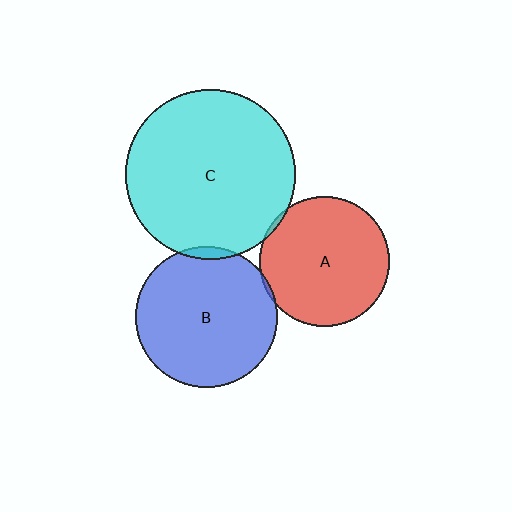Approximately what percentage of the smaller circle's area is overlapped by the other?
Approximately 5%.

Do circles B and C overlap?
Yes.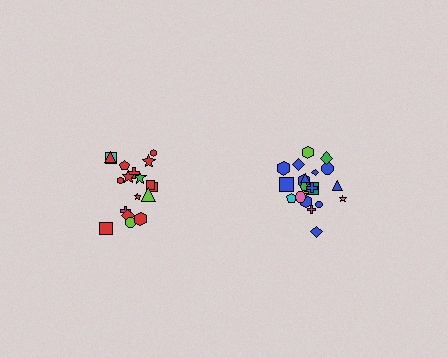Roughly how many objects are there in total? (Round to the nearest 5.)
Roughly 40 objects in total.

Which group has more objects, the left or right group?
The right group.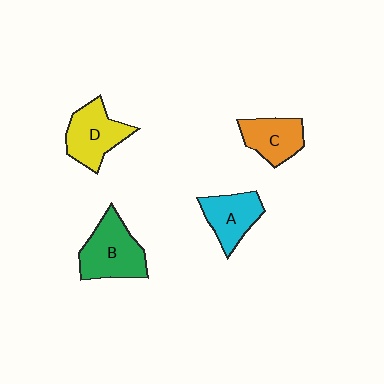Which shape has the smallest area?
Shape C (orange).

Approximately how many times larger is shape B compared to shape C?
Approximately 1.4 times.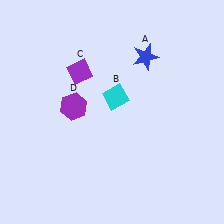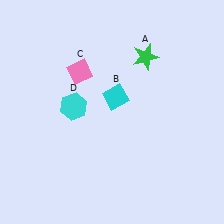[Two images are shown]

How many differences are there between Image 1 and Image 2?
There are 3 differences between the two images.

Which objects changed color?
A changed from blue to green. C changed from purple to pink. D changed from purple to cyan.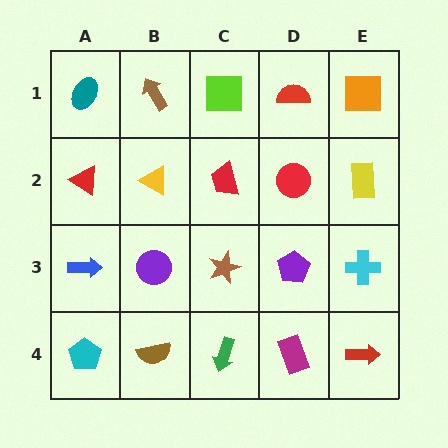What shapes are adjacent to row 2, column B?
A brown arrow (row 1, column B), a purple circle (row 3, column B), a red triangle (row 2, column A), a red trapezoid (row 2, column C).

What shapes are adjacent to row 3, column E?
A yellow rectangle (row 2, column E), a red arrow (row 4, column E), a purple pentagon (row 3, column D).